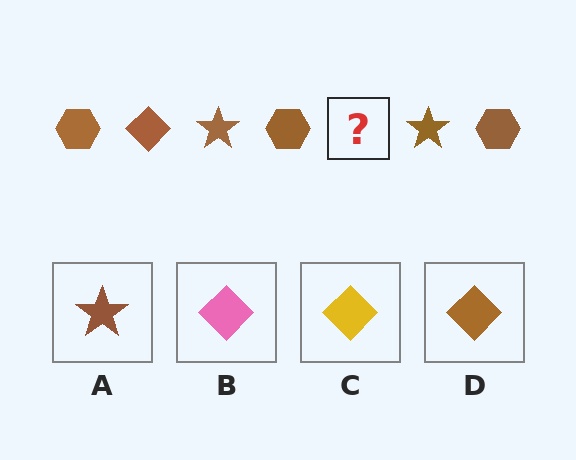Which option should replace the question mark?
Option D.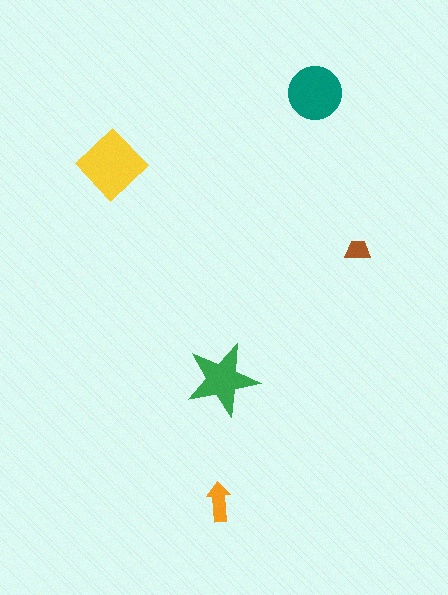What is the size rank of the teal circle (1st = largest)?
2nd.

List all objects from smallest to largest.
The brown trapezoid, the orange arrow, the green star, the teal circle, the yellow diamond.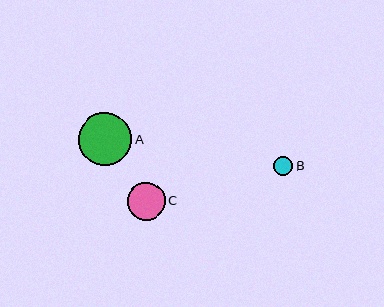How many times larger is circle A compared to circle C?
Circle A is approximately 1.4 times the size of circle C.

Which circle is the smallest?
Circle B is the smallest with a size of approximately 20 pixels.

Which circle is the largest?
Circle A is the largest with a size of approximately 54 pixels.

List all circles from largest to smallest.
From largest to smallest: A, C, B.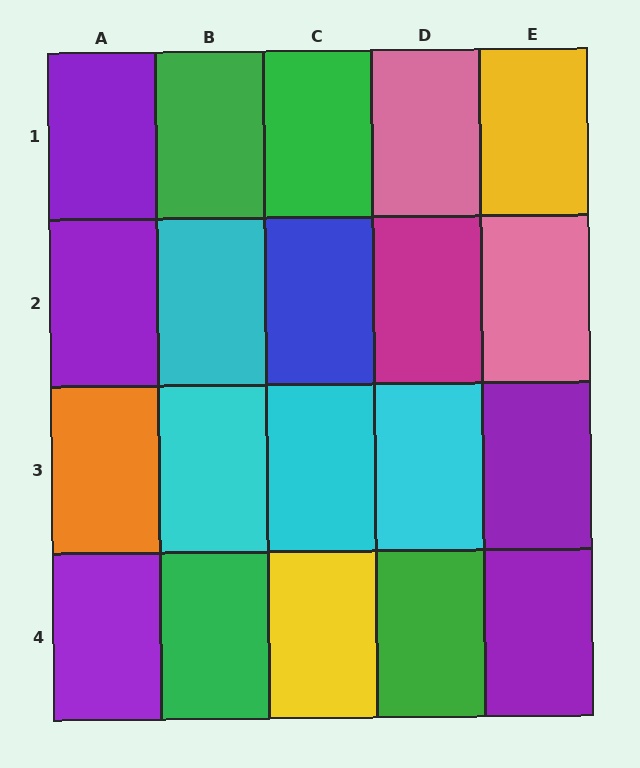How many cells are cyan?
4 cells are cyan.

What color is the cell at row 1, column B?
Green.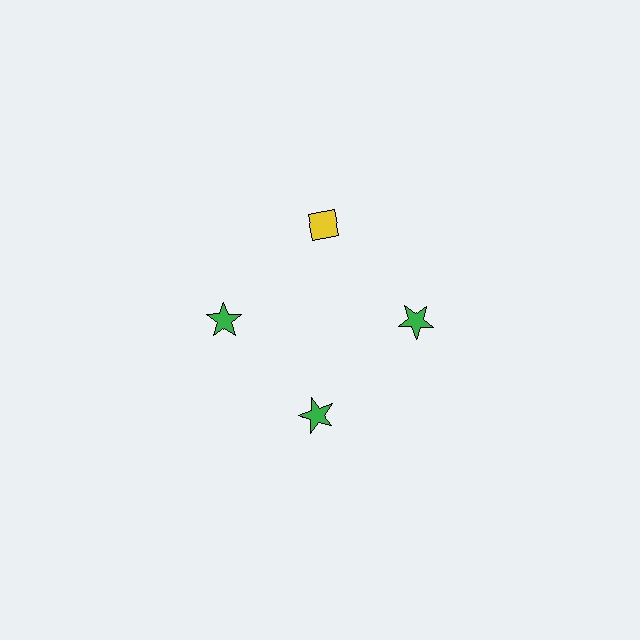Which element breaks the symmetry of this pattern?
The yellow diamond at roughly the 12 o'clock position breaks the symmetry. All other shapes are green stars.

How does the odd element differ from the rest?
It differs in both color (yellow instead of green) and shape (diamond instead of star).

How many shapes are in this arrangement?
There are 4 shapes arranged in a ring pattern.